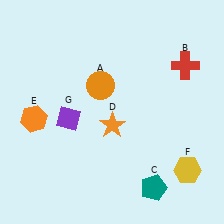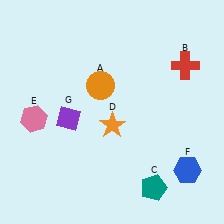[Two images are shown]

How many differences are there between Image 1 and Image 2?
There are 2 differences between the two images.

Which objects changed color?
E changed from orange to pink. F changed from yellow to blue.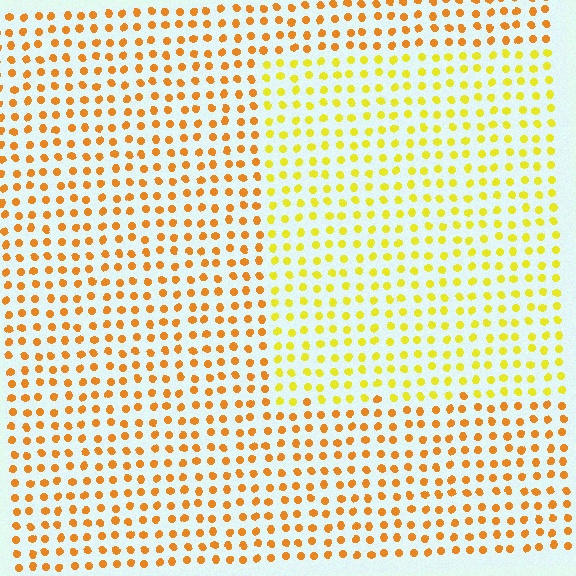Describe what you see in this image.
The image is filled with small orange elements in a uniform arrangement. A rectangle-shaped region is visible where the elements are tinted to a slightly different hue, forming a subtle color boundary.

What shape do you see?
I see a rectangle.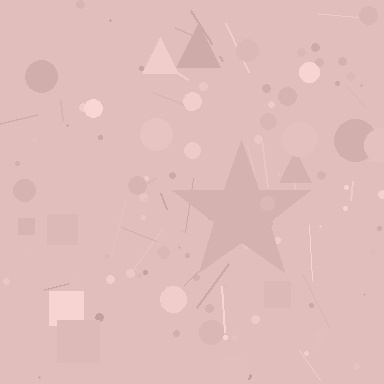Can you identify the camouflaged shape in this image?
The camouflaged shape is a star.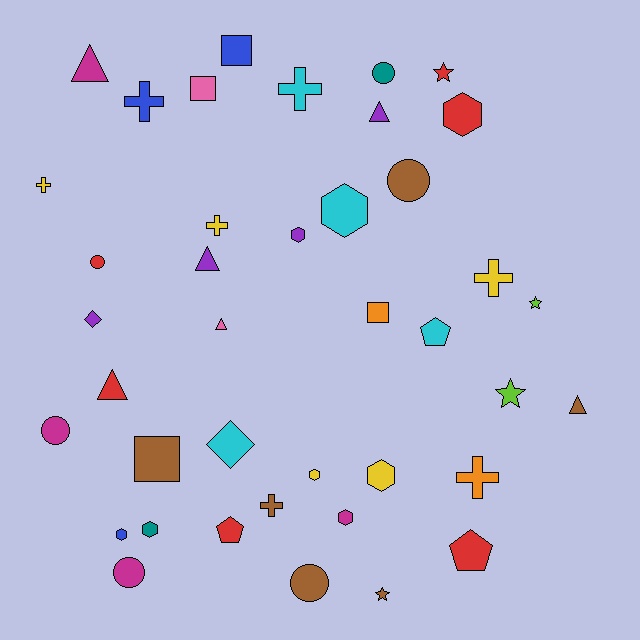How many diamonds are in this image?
There are 2 diamonds.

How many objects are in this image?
There are 40 objects.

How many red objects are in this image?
There are 6 red objects.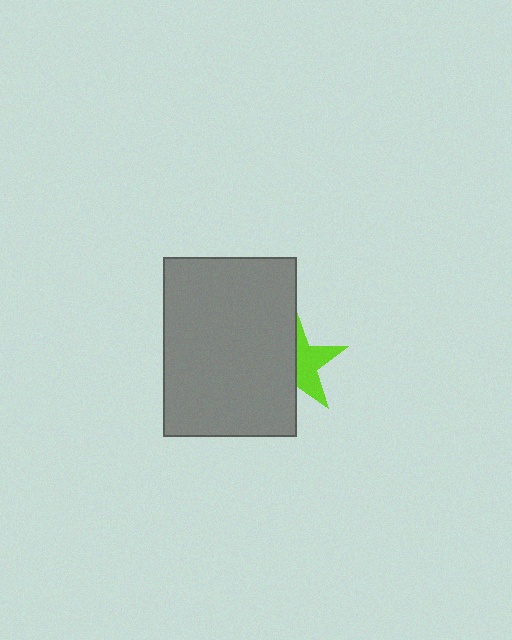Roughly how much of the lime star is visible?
About half of it is visible (roughly 46%).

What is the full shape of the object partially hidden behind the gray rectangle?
The partially hidden object is a lime star.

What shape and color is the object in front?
The object in front is a gray rectangle.